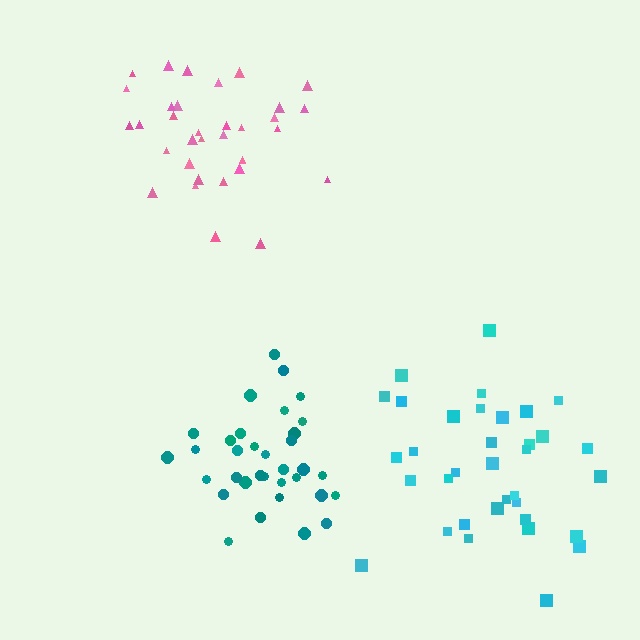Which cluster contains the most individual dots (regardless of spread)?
Cyan (35).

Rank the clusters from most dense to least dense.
pink, teal, cyan.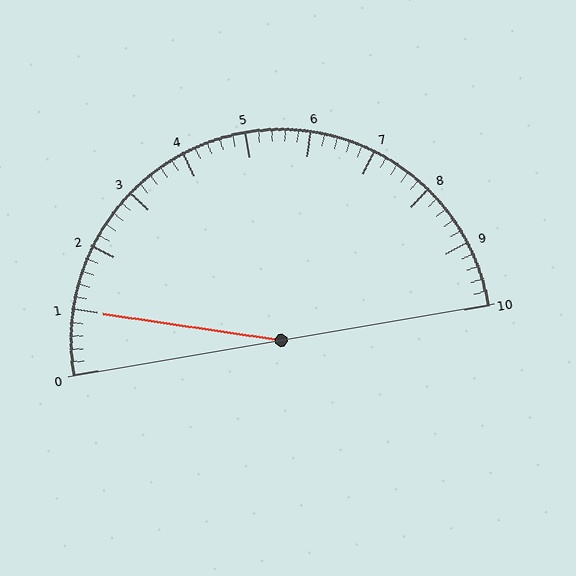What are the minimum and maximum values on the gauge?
The gauge ranges from 0 to 10.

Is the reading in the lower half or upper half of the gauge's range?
The reading is in the lower half of the range (0 to 10).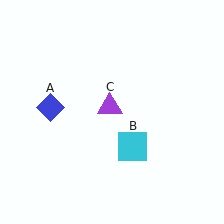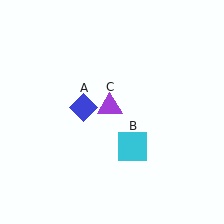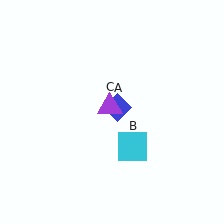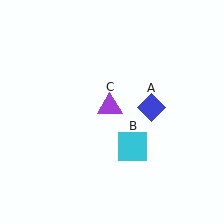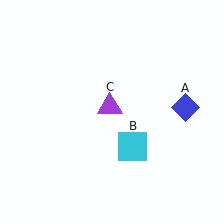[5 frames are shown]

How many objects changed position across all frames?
1 object changed position: blue diamond (object A).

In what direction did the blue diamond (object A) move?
The blue diamond (object A) moved right.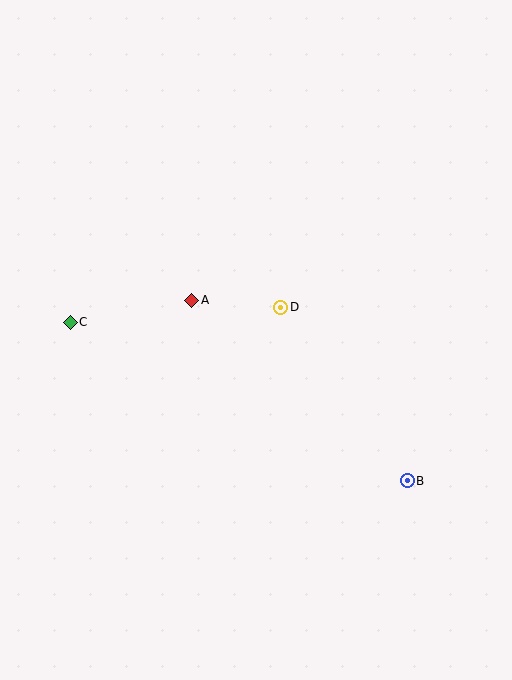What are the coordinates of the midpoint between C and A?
The midpoint between C and A is at (131, 311).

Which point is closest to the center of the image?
Point D at (281, 307) is closest to the center.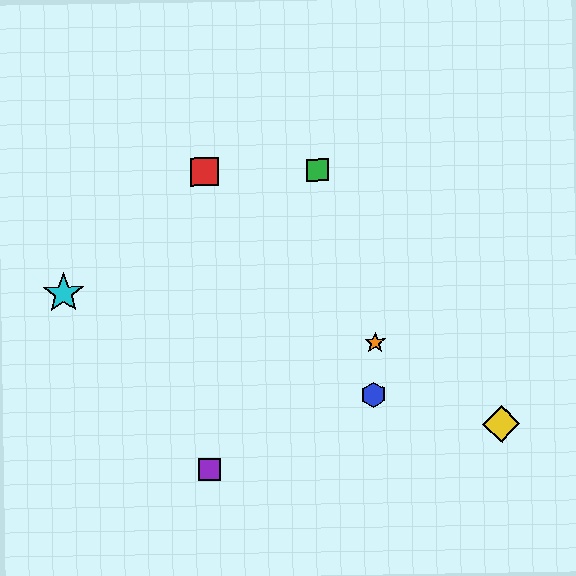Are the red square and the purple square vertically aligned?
Yes, both are at x≈204.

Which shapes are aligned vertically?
The red square, the purple square are aligned vertically.